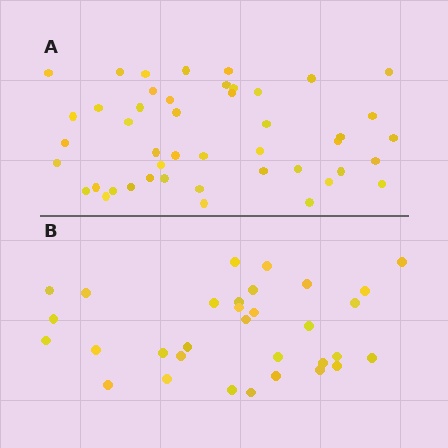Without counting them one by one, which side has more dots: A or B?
Region A (the top region) has more dots.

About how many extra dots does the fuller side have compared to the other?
Region A has approximately 15 more dots than region B.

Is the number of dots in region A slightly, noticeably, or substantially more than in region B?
Region A has noticeably more, but not dramatically so. The ratio is roughly 1.4 to 1.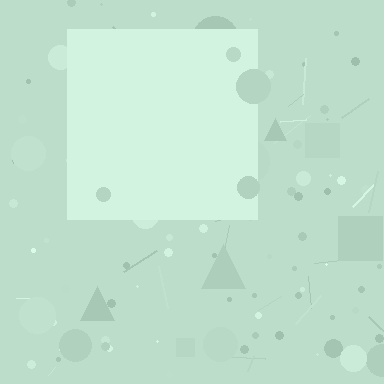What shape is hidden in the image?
A square is hidden in the image.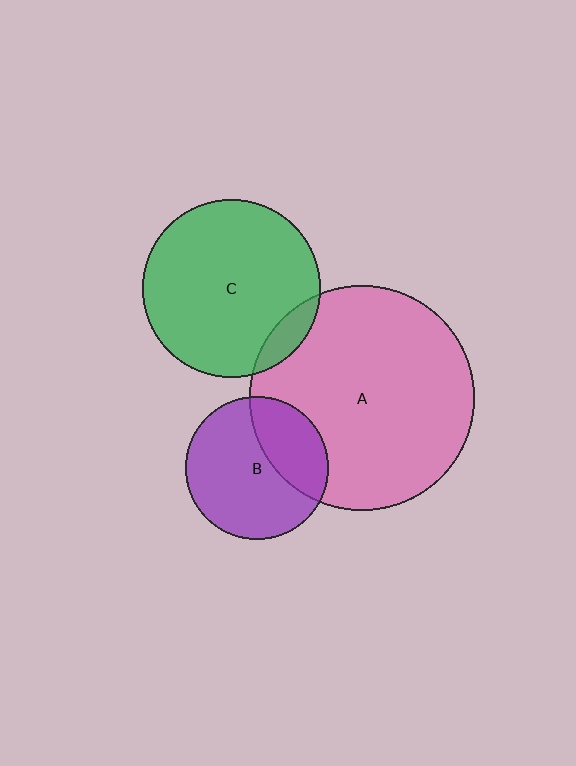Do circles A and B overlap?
Yes.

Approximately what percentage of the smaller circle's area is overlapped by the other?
Approximately 30%.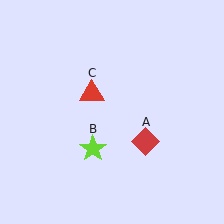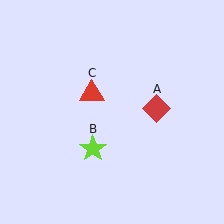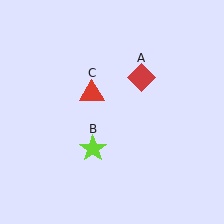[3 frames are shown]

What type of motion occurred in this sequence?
The red diamond (object A) rotated counterclockwise around the center of the scene.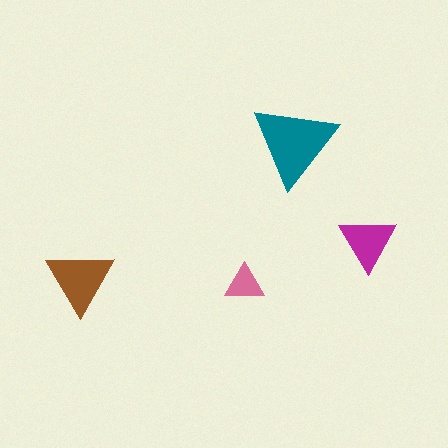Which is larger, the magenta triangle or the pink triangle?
The magenta one.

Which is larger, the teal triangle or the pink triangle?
The teal one.